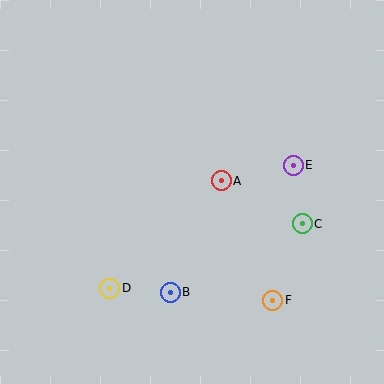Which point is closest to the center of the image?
Point A at (221, 181) is closest to the center.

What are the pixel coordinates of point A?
Point A is at (221, 181).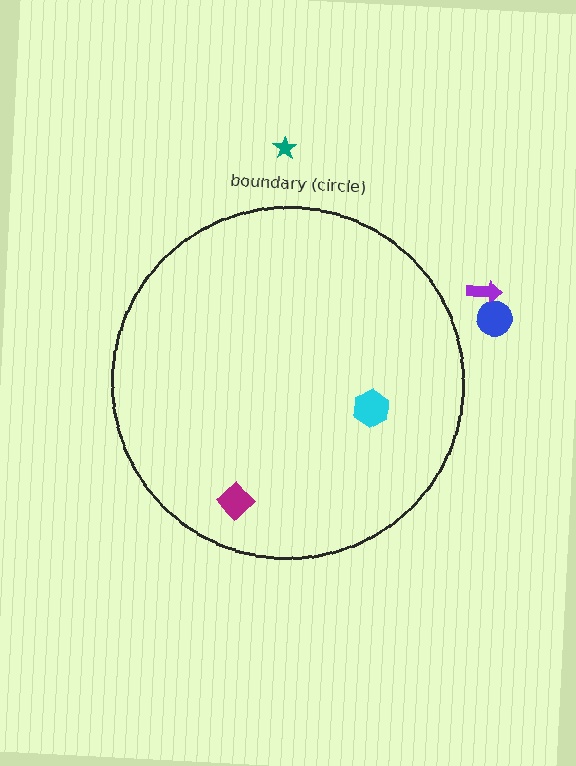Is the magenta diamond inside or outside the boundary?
Inside.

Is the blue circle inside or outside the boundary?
Outside.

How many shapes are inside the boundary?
2 inside, 3 outside.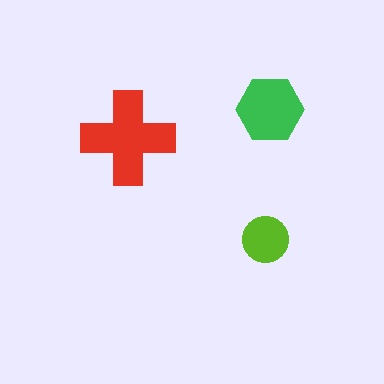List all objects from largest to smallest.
The red cross, the green hexagon, the lime circle.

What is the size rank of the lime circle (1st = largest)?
3rd.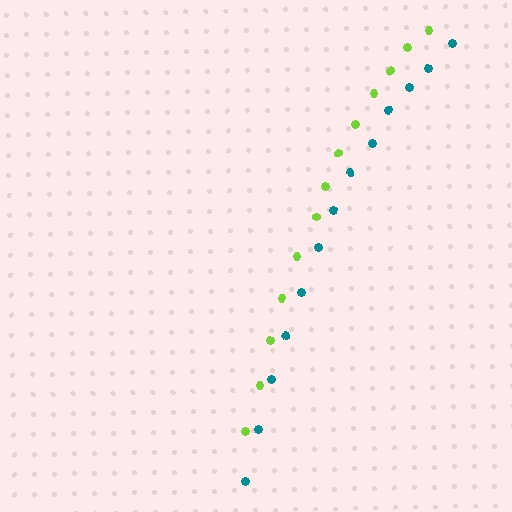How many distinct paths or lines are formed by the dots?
There are 2 distinct paths.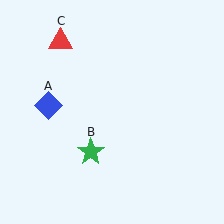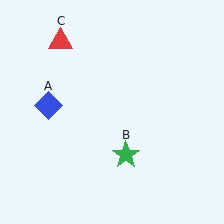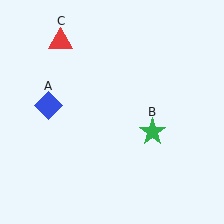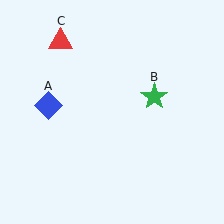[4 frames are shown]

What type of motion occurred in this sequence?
The green star (object B) rotated counterclockwise around the center of the scene.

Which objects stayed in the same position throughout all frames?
Blue diamond (object A) and red triangle (object C) remained stationary.